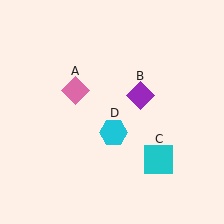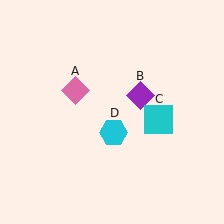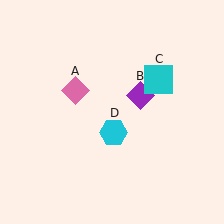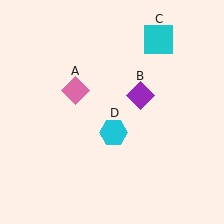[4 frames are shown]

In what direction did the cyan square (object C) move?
The cyan square (object C) moved up.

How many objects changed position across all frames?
1 object changed position: cyan square (object C).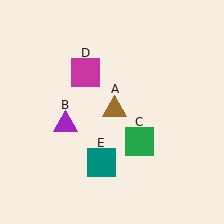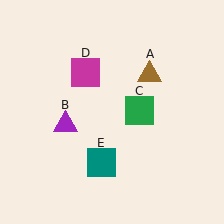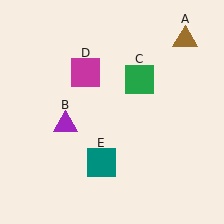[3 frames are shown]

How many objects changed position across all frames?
2 objects changed position: brown triangle (object A), green square (object C).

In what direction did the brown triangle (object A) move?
The brown triangle (object A) moved up and to the right.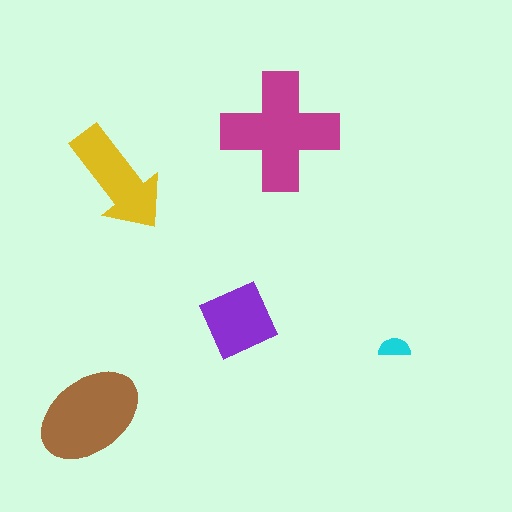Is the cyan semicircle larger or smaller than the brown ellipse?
Smaller.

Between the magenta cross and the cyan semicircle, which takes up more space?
The magenta cross.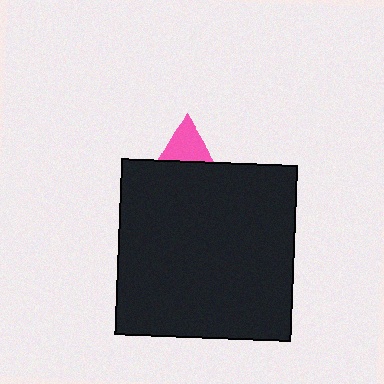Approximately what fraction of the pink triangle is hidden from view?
Roughly 67% of the pink triangle is hidden behind the black square.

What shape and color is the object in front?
The object in front is a black square.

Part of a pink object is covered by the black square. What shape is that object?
It is a triangle.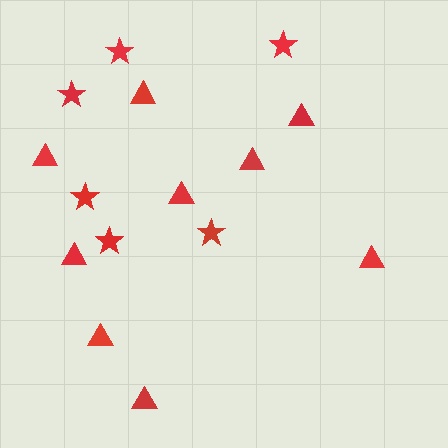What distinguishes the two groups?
There are 2 groups: one group of triangles (9) and one group of stars (6).